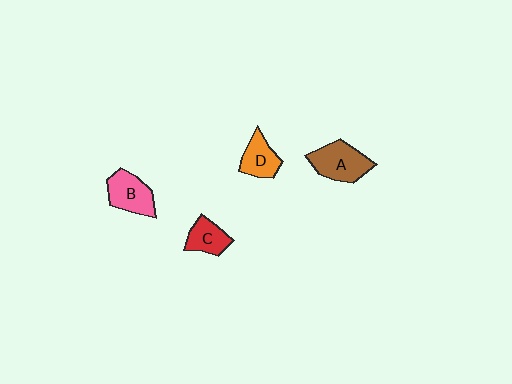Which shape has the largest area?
Shape A (brown).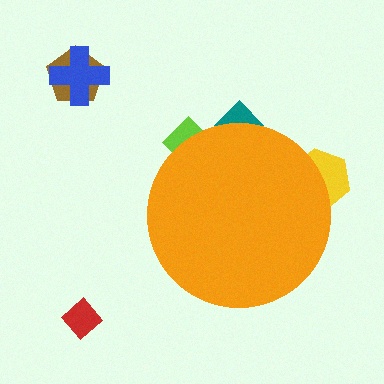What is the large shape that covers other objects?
An orange circle.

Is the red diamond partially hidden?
No, the red diamond is fully visible.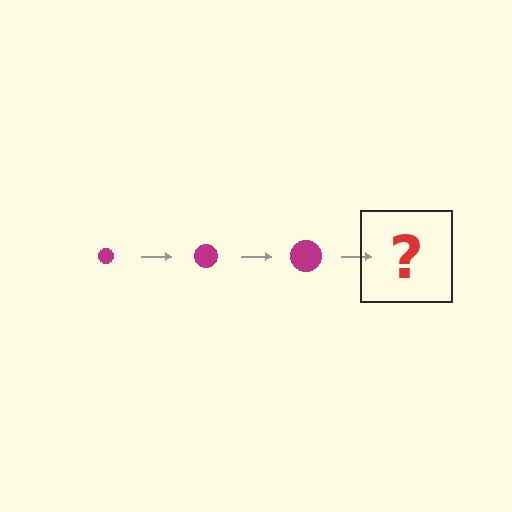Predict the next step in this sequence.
The next step is a magenta circle, larger than the previous one.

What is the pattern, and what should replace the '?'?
The pattern is that the circle gets progressively larger each step. The '?' should be a magenta circle, larger than the previous one.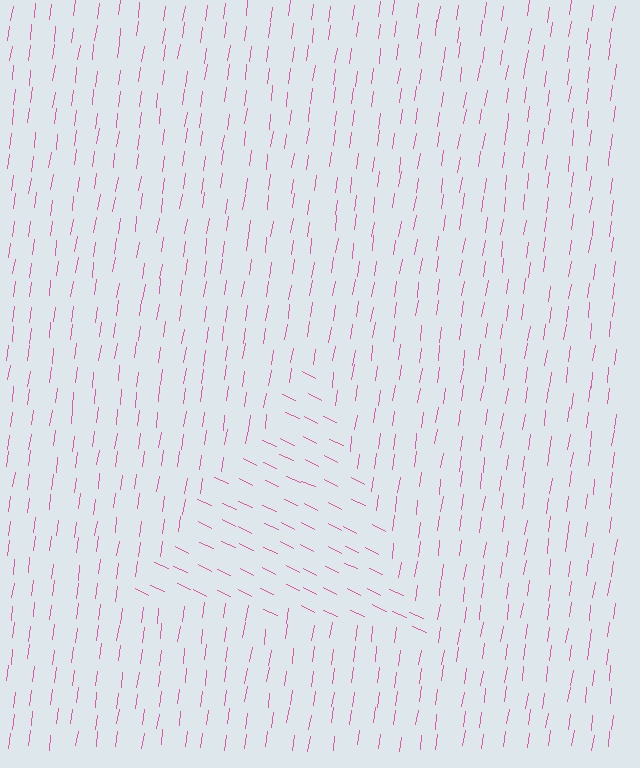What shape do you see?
I see a triangle.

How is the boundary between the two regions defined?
The boundary is defined purely by a change in line orientation (approximately 72 degrees difference). All lines are the same color and thickness.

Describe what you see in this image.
The image is filled with small pink line segments. A triangle region in the image has lines oriented differently from the surrounding lines, creating a visible texture boundary.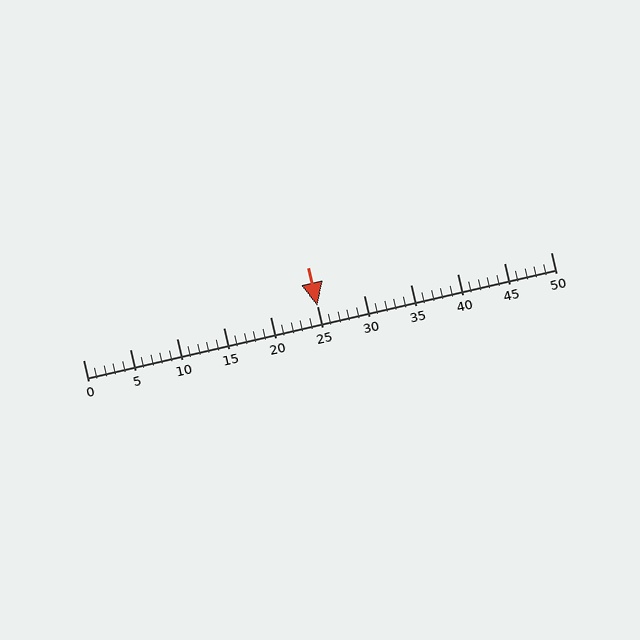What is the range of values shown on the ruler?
The ruler shows values from 0 to 50.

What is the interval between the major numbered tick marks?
The major tick marks are spaced 5 units apart.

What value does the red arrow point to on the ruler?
The red arrow points to approximately 25.